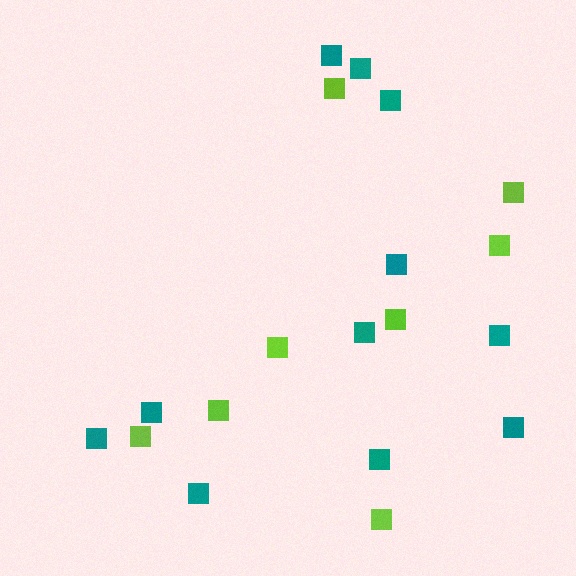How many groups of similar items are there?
There are 2 groups: one group of teal squares (11) and one group of lime squares (8).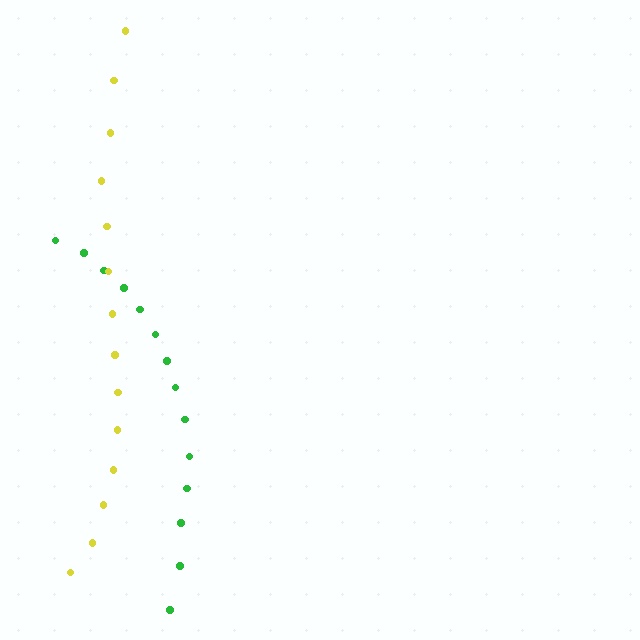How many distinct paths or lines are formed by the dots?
There are 2 distinct paths.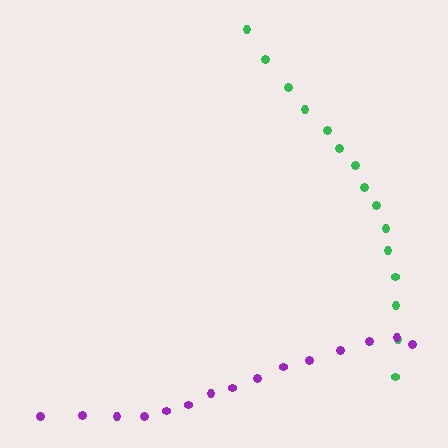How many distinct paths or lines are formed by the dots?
There are 2 distinct paths.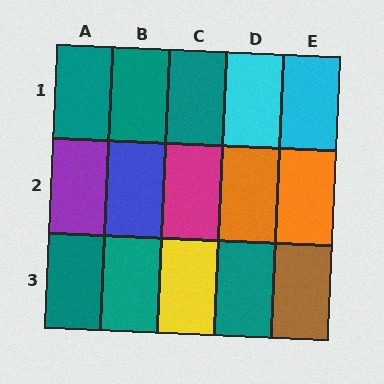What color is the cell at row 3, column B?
Teal.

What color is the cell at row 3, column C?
Yellow.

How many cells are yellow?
1 cell is yellow.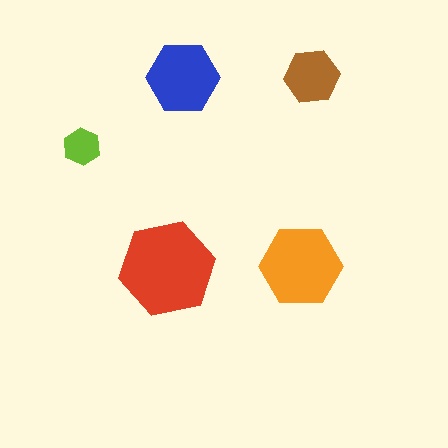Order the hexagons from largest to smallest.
the red one, the orange one, the blue one, the brown one, the lime one.